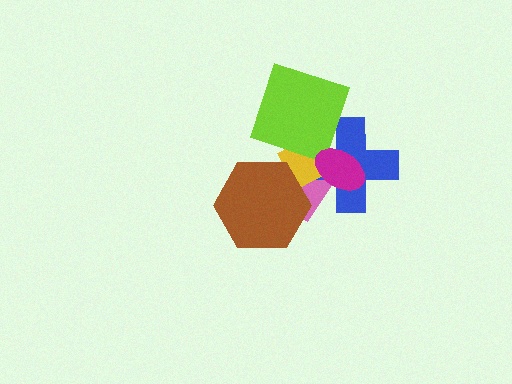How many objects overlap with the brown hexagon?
2 objects overlap with the brown hexagon.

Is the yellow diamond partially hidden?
Yes, it is partially covered by another shape.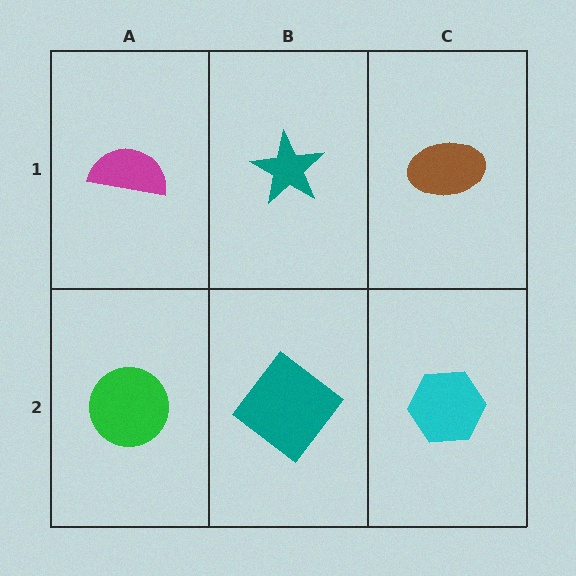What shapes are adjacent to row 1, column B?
A teal diamond (row 2, column B), a magenta semicircle (row 1, column A), a brown ellipse (row 1, column C).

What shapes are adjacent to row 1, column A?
A green circle (row 2, column A), a teal star (row 1, column B).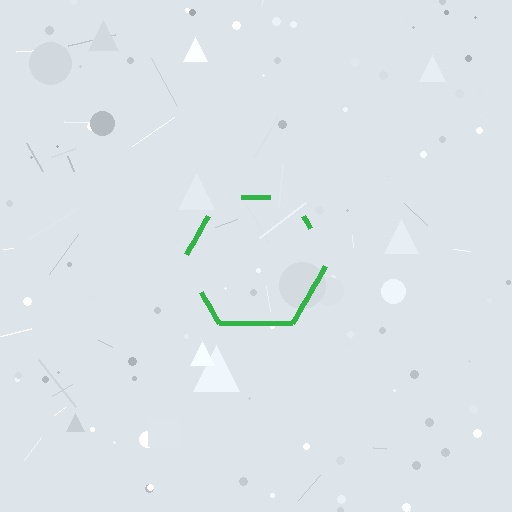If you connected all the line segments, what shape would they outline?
They would outline a hexagon.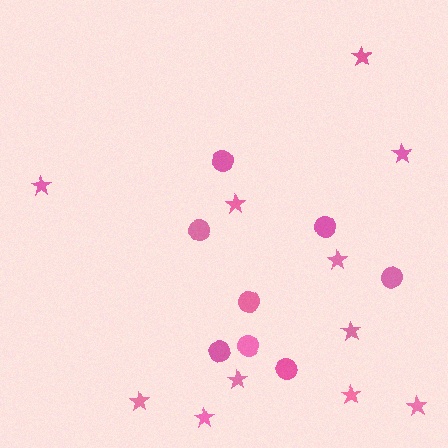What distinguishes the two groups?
There are 2 groups: one group of circles (8) and one group of stars (11).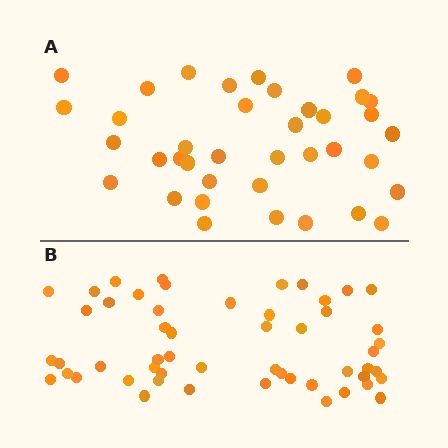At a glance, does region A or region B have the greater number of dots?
Region B (the bottom region) has more dots.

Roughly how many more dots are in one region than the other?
Region B has approximately 15 more dots than region A.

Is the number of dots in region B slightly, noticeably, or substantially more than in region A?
Region B has noticeably more, but not dramatically so. The ratio is roughly 1.4 to 1.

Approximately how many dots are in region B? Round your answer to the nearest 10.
About 50 dots. (The exact count is 53, which rounds to 50.)